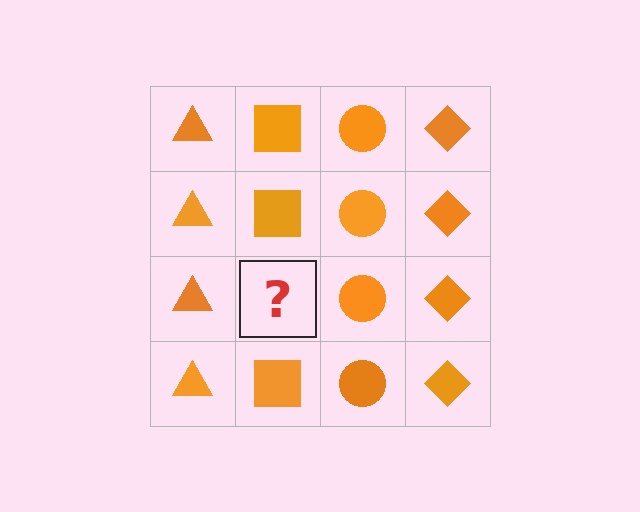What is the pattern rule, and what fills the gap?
The rule is that each column has a consistent shape. The gap should be filled with an orange square.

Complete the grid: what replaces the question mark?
The question mark should be replaced with an orange square.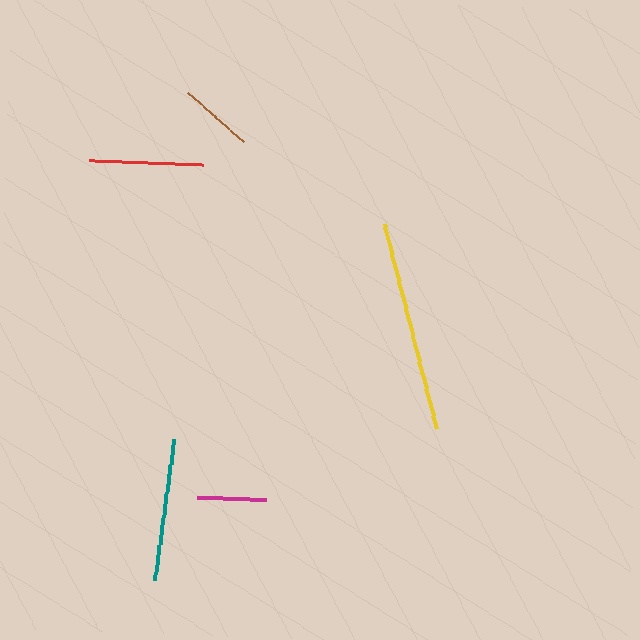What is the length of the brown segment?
The brown segment is approximately 74 pixels long.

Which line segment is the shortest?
The magenta line is the shortest at approximately 69 pixels.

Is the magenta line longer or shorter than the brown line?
The brown line is longer than the magenta line.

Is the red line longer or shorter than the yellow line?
The yellow line is longer than the red line.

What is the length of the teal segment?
The teal segment is approximately 143 pixels long.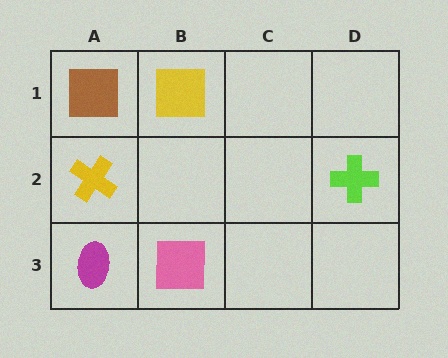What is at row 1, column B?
A yellow square.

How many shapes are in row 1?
2 shapes.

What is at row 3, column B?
A pink square.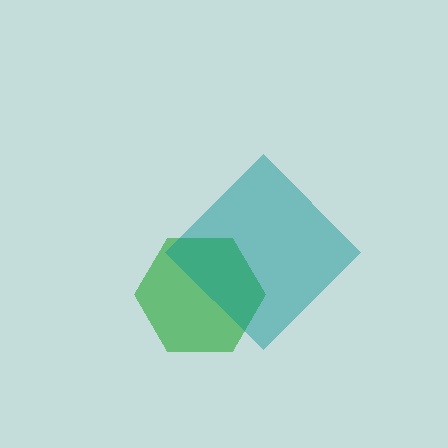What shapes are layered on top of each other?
The layered shapes are: a green hexagon, a teal diamond.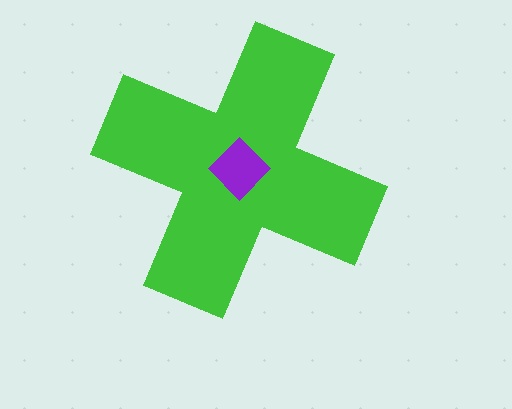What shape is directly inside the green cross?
The purple diamond.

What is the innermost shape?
The purple diamond.